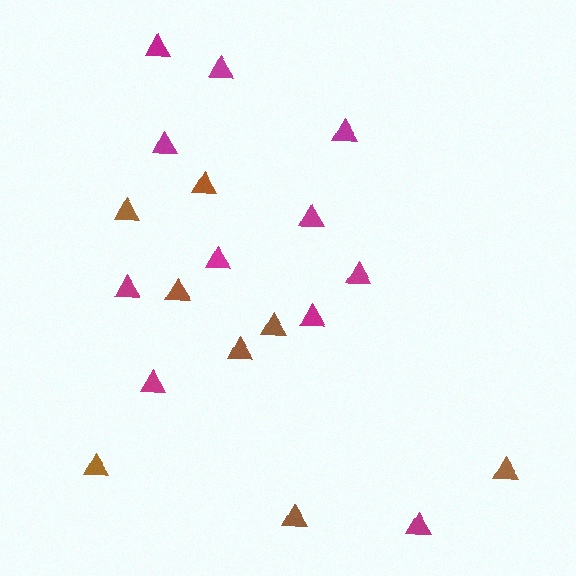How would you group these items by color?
There are 2 groups: one group of brown triangles (8) and one group of magenta triangles (11).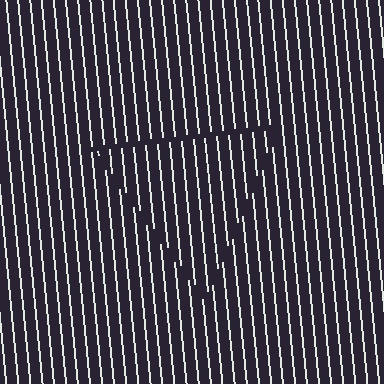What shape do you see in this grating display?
An illusory triangle. The interior of the shape contains the same grating, shifted by half a period — the contour is defined by the phase discontinuity where line-ends from the inner and outer gratings abut.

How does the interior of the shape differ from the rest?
The interior of the shape contains the same grating, shifted by half a period — the contour is defined by the phase discontinuity where line-ends from the inner and outer gratings abut.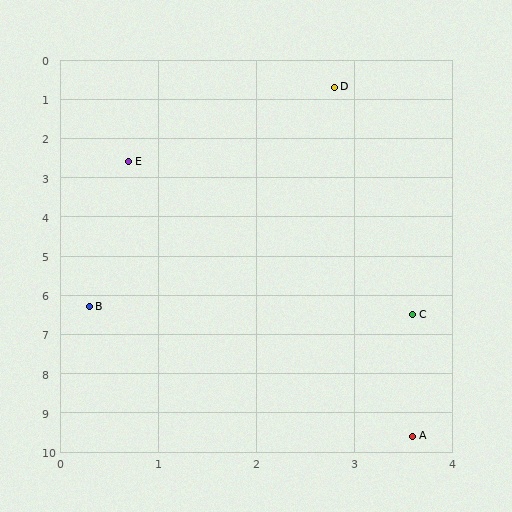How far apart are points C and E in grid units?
Points C and E are about 4.9 grid units apart.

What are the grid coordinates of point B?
Point B is at approximately (0.3, 6.3).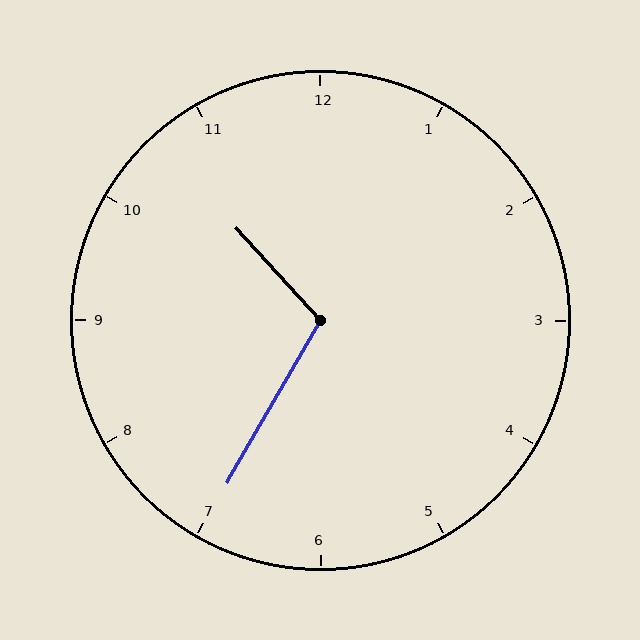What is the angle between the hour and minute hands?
Approximately 108 degrees.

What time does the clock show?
10:35.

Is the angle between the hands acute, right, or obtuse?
It is obtuse.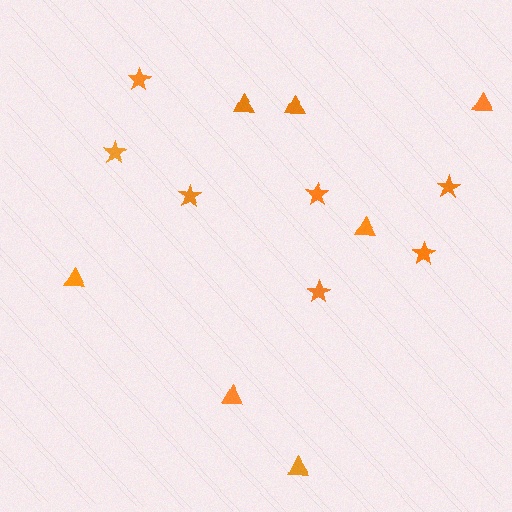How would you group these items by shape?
There are 2 groups: one group of stars (7) and one group of triangles (7).